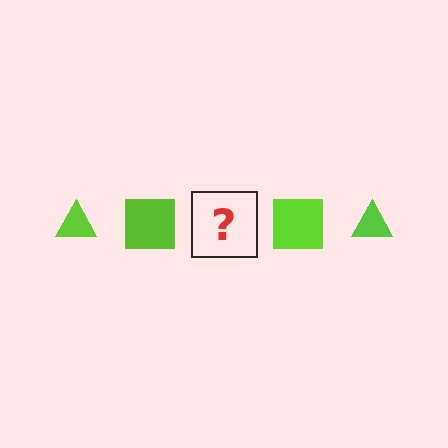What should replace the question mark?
The question mark should be replaced with a lime triangle.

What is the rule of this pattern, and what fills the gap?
The rule is that the pattern cycles through triangle, square shapes in lime. The gap should be filled with a lime triangle.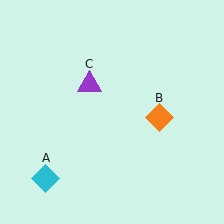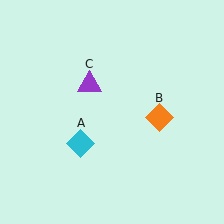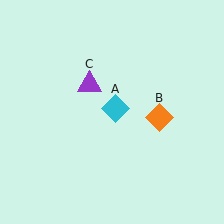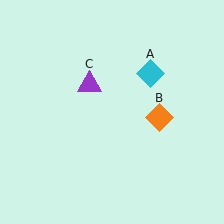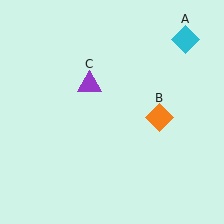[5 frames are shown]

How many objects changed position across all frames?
1 object changed position: cyan diamond (object A).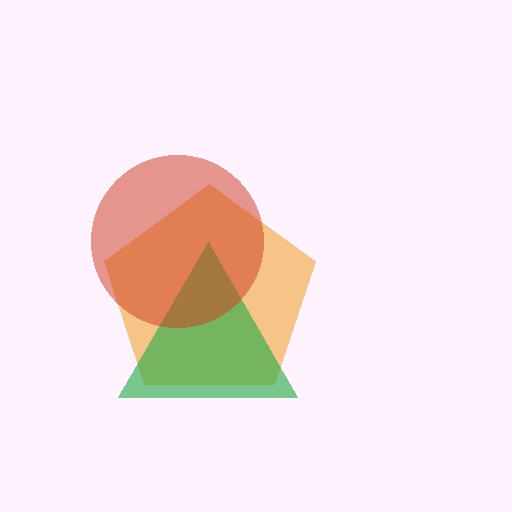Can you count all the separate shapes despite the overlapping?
Yes, there are 3 separate shapes.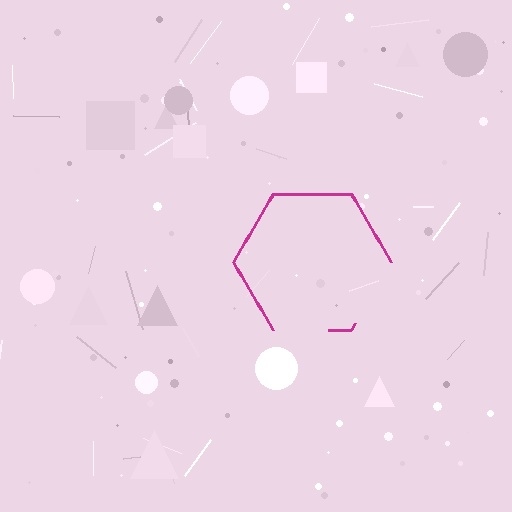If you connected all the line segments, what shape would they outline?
They would outline a hexagon.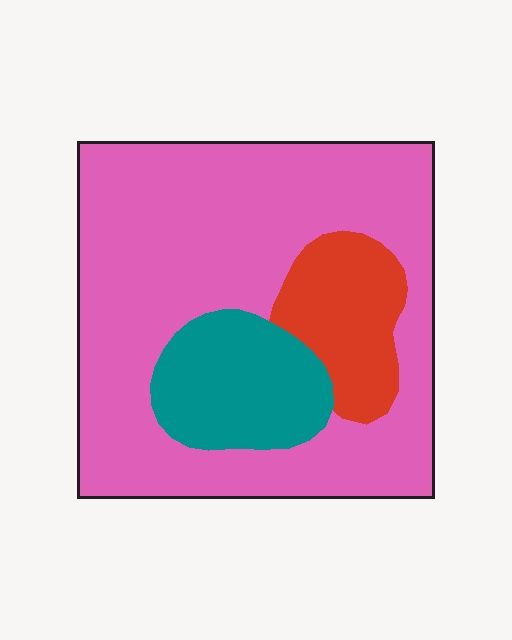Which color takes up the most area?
Pink, at roughly 70%.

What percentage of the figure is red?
Red covers 13% of the figure.